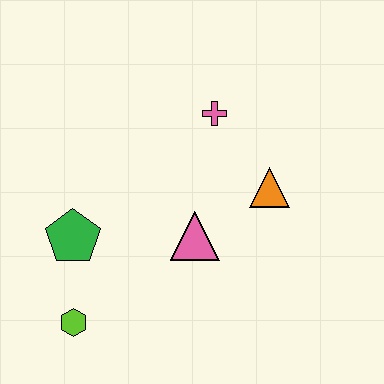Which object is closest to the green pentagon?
The lime hexagon is closest to the green pentagon.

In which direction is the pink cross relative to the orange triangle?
The pink cross is above the orange triangle.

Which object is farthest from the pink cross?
The lime hexagon is farthest from the pink cross.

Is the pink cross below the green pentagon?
No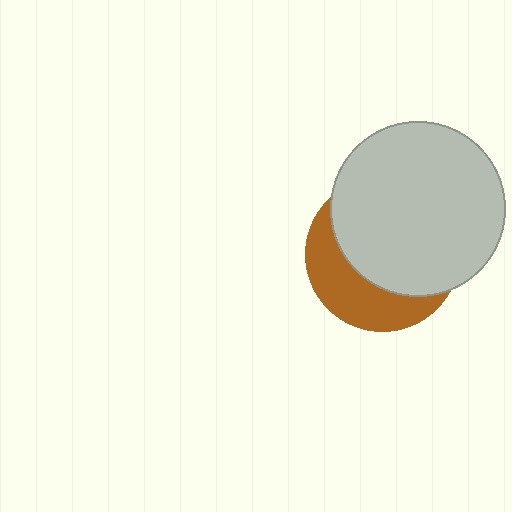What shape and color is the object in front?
The object in front is a light gray circle.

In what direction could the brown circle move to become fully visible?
The brown circle could move toward the lower-left. That would shift it out from behind the light gray circle entirely.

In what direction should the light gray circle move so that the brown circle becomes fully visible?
The light gray circle should move toward the upper-right. That is the shortest direction to clear the overlap and leave the brown circle fully visible.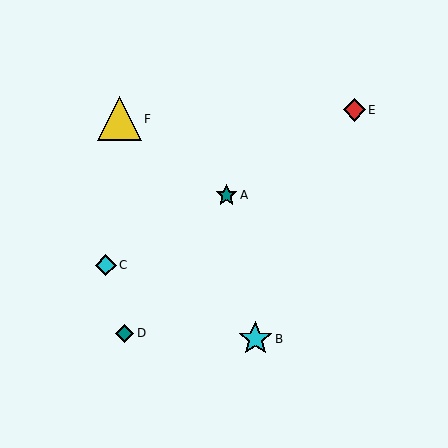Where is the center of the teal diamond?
The center of the teal diamond is at (125, 333).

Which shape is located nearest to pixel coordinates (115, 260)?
The cyan diamond (labeled C) at (106, 265) is nearest to that location.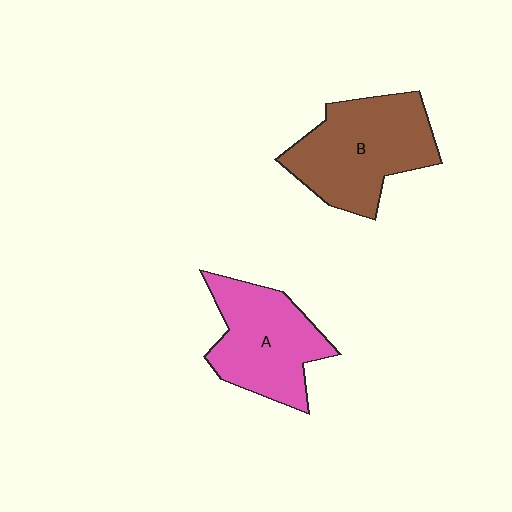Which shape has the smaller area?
Shape A (pink).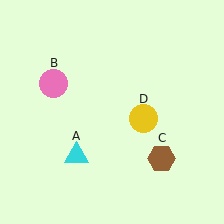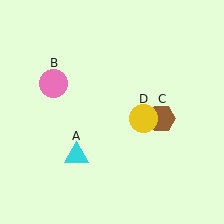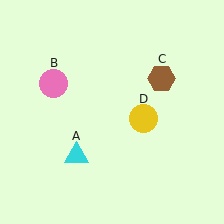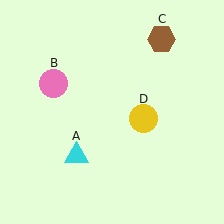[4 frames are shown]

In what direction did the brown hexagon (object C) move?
The brown hexagon (object C) moved up.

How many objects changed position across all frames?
1 object changed position: brown hexagon (object C).